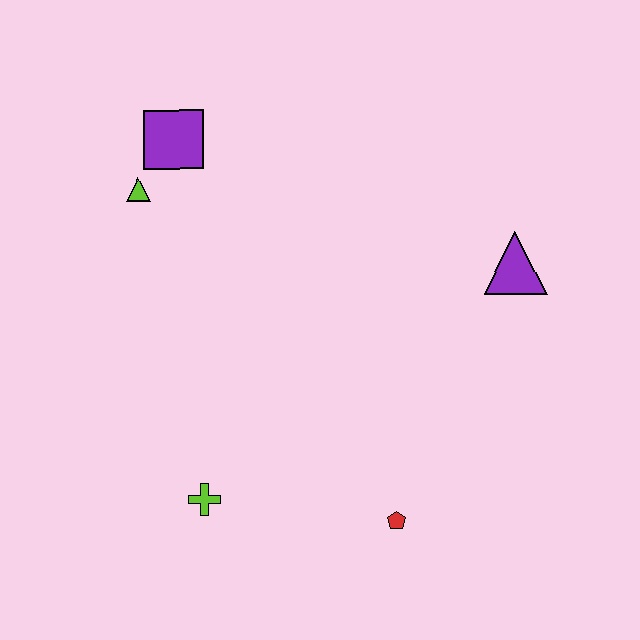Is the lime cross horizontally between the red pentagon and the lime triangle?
Yes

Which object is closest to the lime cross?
The red pentagon is closest to the lime cross.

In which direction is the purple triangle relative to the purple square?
The purple triangle is to the right of the purple square.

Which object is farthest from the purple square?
The red pentagon is farthest from the purple square.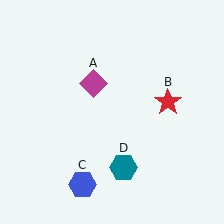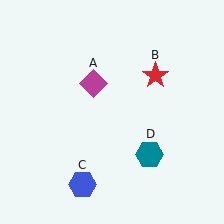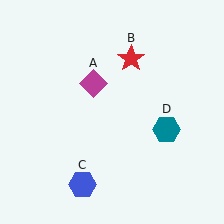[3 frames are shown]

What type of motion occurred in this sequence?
The red star (object B), teal hexagon (object D) rotated counterclockwise around the center of the scene.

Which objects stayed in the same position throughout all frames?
Magenta diamond (object A) and blue hexagon (object C) remained stationary.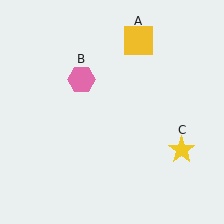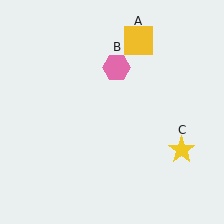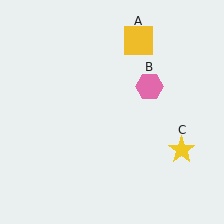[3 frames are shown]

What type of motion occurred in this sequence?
The pink hexagon (object B) rotated clockwise around the center of the scene.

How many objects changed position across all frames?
1 object changed position: pink hexagon (object B).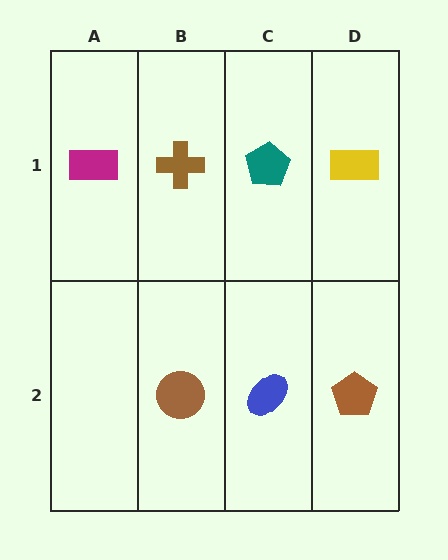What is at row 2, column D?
A brown pentagon.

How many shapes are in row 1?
4 shapes.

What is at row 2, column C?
A blue ellipse.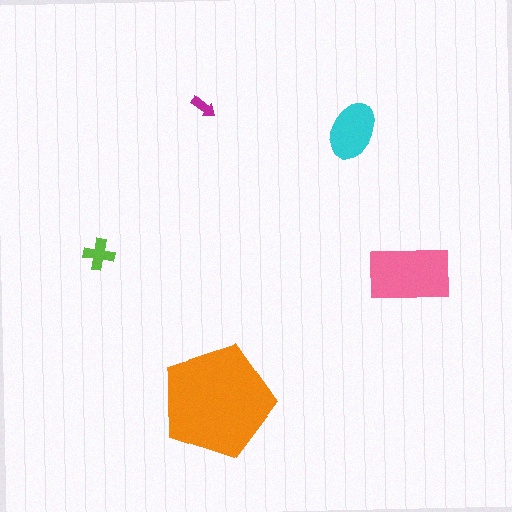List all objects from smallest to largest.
The magenta arrow, the lime cross, the cyan ellipse, the pink rectangle, the orange pentagon.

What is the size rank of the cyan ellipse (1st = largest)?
3rd.